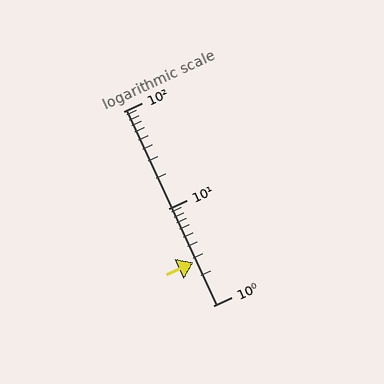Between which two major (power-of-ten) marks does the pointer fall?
The pointer is between 1 and 10.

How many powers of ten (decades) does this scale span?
The scale spans 2 decades, from 1 to 100.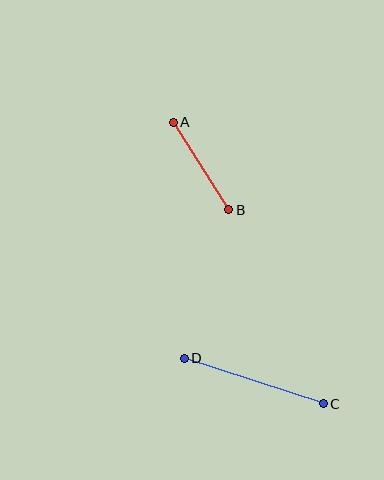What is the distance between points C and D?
The distance is approximately 146 pixels.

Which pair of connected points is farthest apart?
Points C and D are farthest apart.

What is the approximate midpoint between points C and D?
The midpoint is at approximately (254, 381) pixels.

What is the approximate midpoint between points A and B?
The midpoint is at approximately (201, 166) pixels.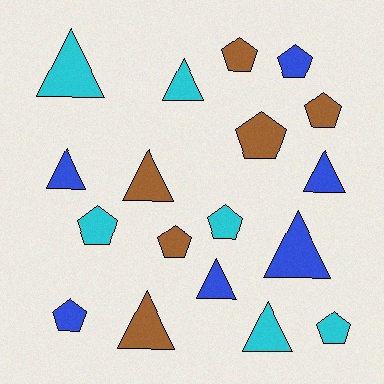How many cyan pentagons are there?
There are 3 cyan pentagons.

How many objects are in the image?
There are 18 objects.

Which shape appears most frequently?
Pentagon, with 9 objects.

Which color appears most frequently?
Cyan, with 6 objects.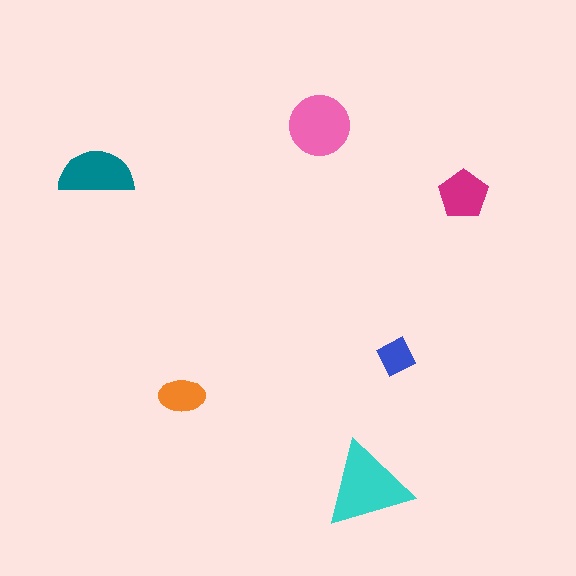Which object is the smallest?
The blue diamond.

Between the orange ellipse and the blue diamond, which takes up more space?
The orange ellipse.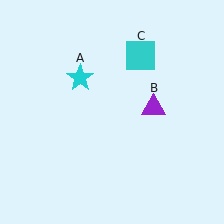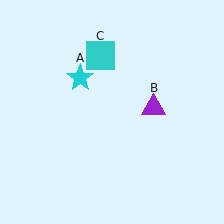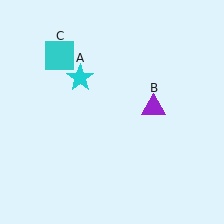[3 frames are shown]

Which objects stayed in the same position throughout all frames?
Cyan star (object A) and purple triangle (object B) remained stationary.